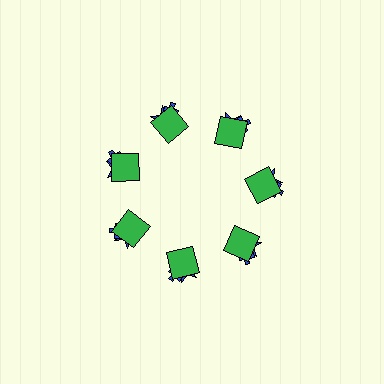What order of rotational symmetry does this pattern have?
This pattern has 7-fold rotational symmetry.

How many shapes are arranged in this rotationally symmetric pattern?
There are 21 shapes, arranged in 7 groups of 3.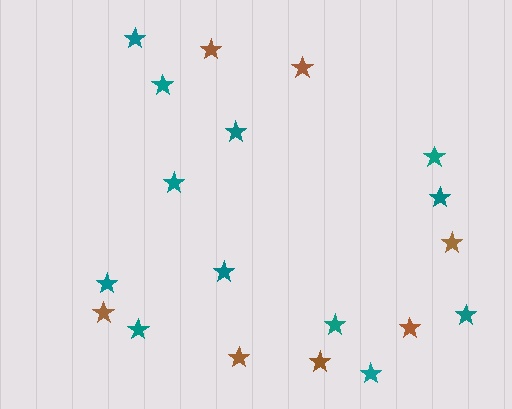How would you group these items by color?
There are 2 groups: one group of teal stars (12) and one group of brown stars (7).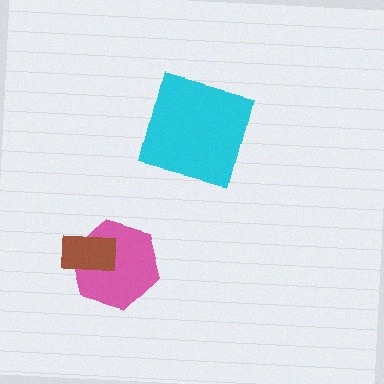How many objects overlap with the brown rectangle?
1 object overlaps with the brown rectangle.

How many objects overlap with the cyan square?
0 objects overlap with the cyan square.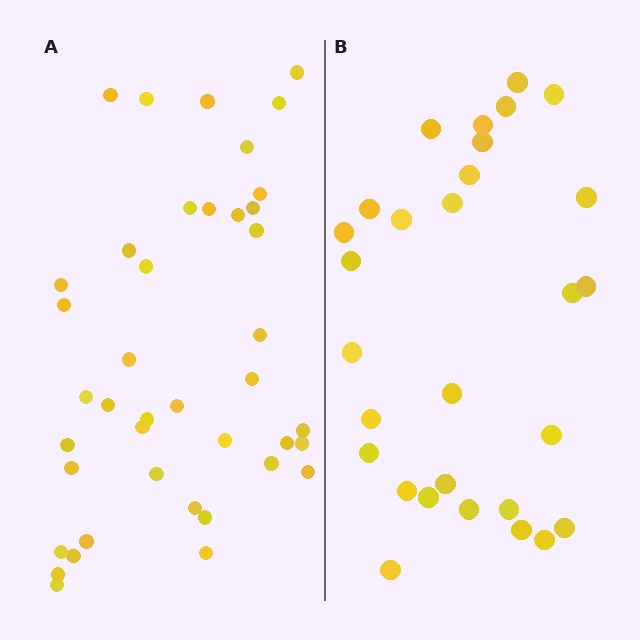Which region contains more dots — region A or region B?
Region A (the left region) has more dots.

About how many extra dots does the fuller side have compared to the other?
Region A has roughly 12 or so more dots than region B.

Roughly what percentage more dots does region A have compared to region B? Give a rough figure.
About 40% more.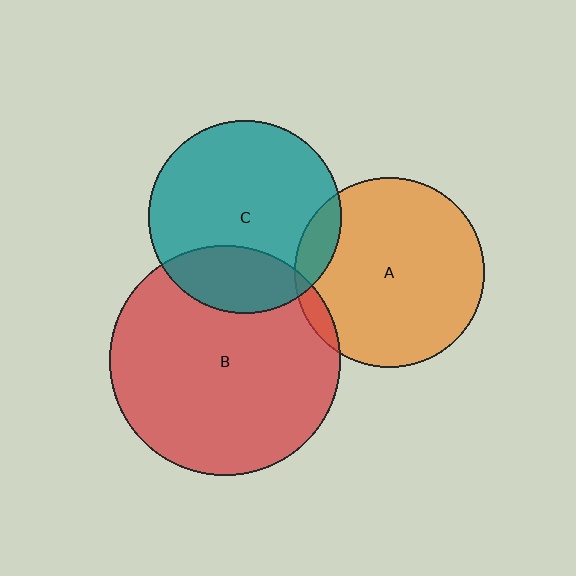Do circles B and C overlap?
Yes.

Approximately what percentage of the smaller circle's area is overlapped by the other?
Approximately 25%.